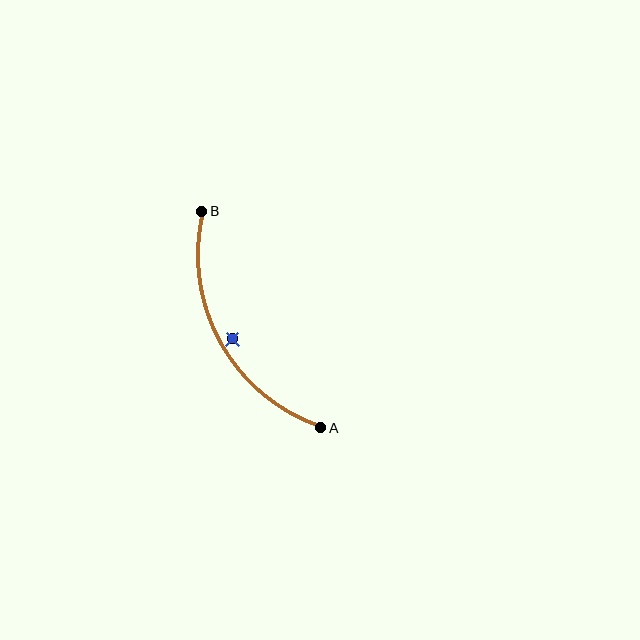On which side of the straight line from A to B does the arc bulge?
The arc bulges to the left of the straight line connecting A and B.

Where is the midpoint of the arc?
The arc midpoint is the point on the curve farthest from the straight line joining A and B. It sits to the left of that line.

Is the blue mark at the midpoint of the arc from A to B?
No — the blue mark does not lie on the arc at all. It sits slightly inside the curve.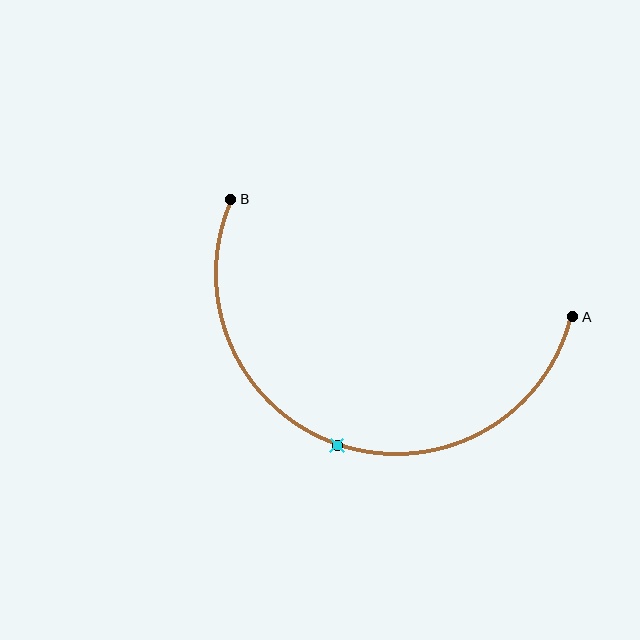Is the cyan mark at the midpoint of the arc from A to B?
Yes. The cyan mark lies on the arc at equal arc-length from both A and B — it is the arc midpoint.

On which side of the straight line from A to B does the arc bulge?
The arc bulges below the straight line connecting A and B.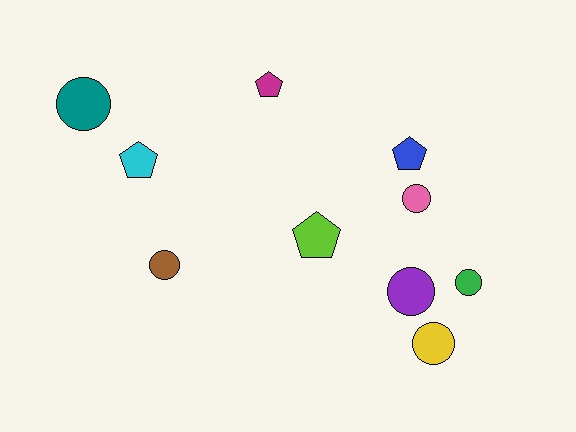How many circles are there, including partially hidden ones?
There are 6 circles.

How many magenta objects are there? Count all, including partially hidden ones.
There is 1 magenta object.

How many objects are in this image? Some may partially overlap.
There are 10 objects.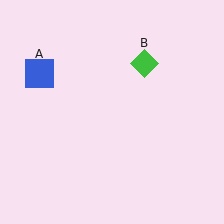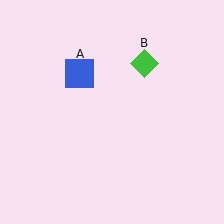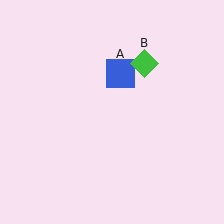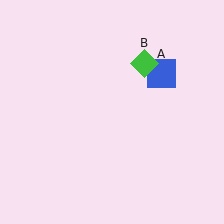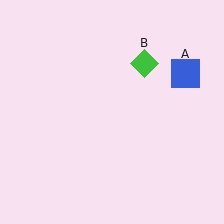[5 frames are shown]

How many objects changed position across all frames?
1 object changed position: blue square (object A).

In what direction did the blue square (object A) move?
The blue square (object A) moved right.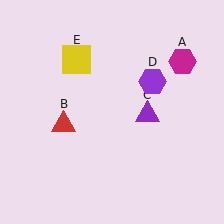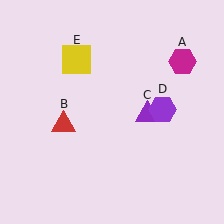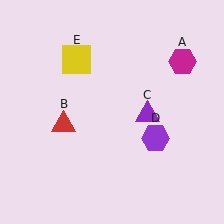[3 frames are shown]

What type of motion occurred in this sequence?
The purple hexagon (object D) rotated clockwise around the center of the scene.